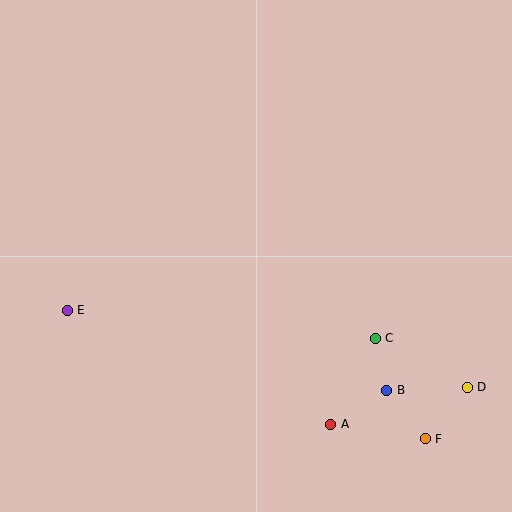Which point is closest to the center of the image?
Point C at (375, 338) is closest to the center.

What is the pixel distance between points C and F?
The distance between C and F is 112 pixels.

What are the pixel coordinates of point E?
Point E is at (67, 310).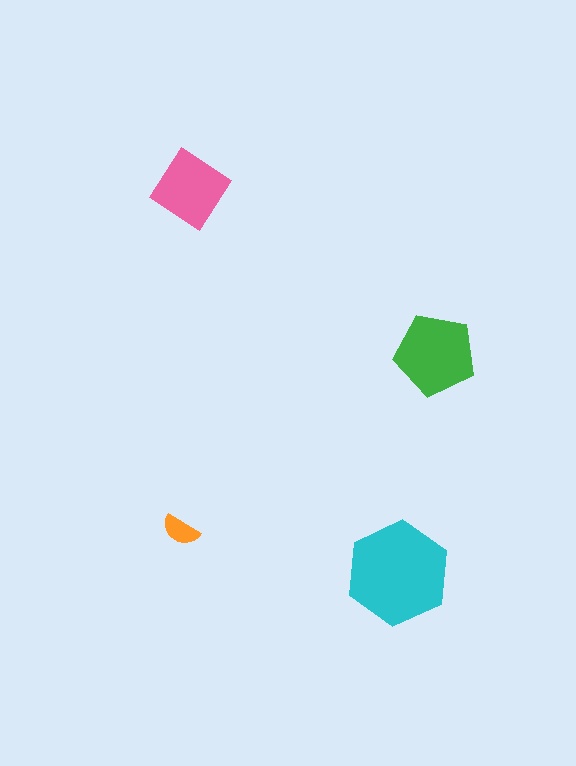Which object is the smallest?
The orange semicircle.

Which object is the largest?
The cyan hexagon.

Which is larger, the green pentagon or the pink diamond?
The green pentagon.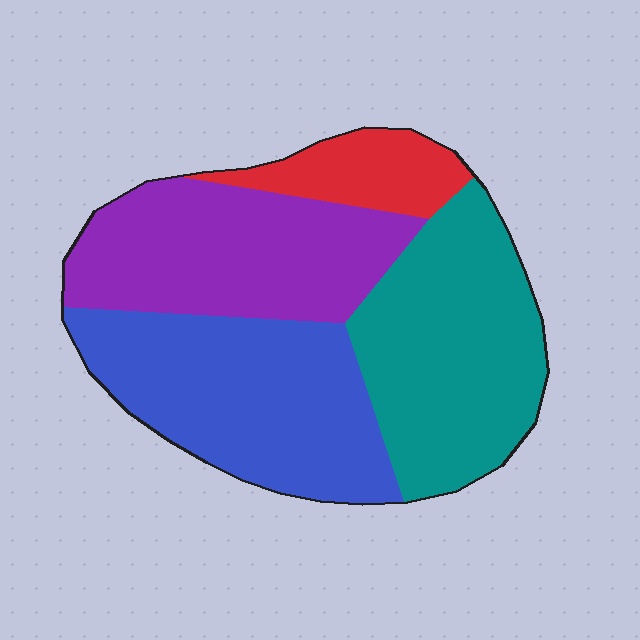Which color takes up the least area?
Red, at roughly 10%.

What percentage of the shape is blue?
Blue takes up about one third (1/3) of the shape.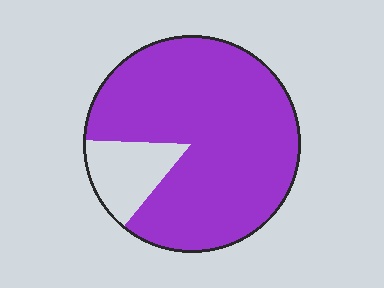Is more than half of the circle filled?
Yes.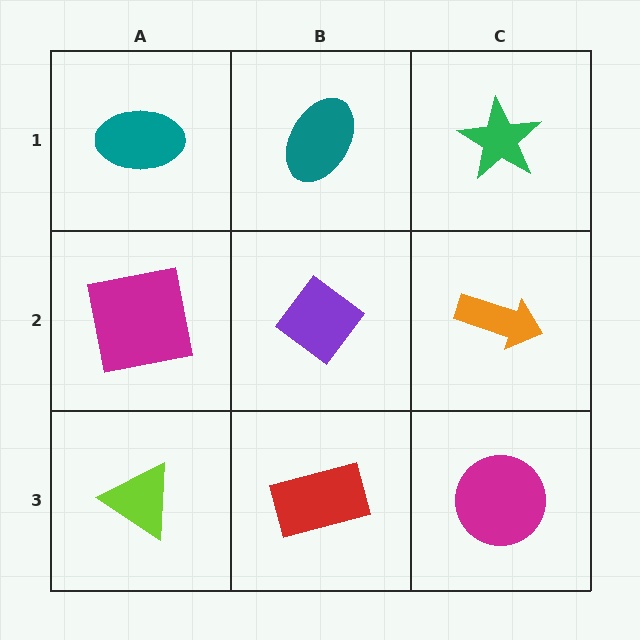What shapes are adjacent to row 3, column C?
An orange arrow (row 2, column C), a red rectangle (row 3, column B).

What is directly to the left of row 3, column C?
A red rectangle.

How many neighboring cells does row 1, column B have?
3.